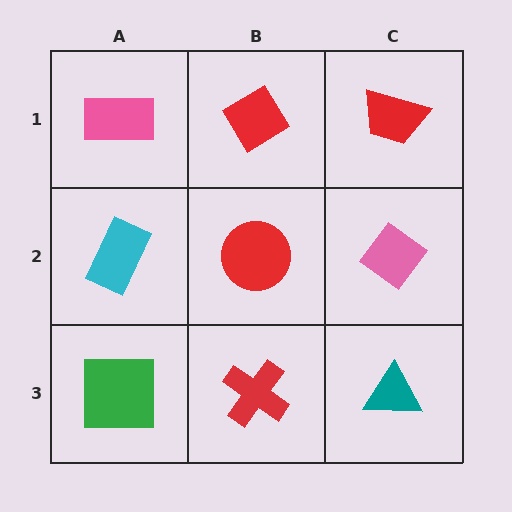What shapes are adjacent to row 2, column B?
A red diamond (row 1, column B), a red cross (row 3, column B), a cyan rectangle (row 2, column A), a pink diamond (row 2, column C).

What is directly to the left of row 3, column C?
A red cross.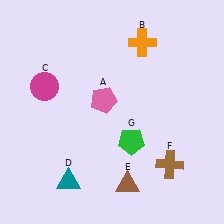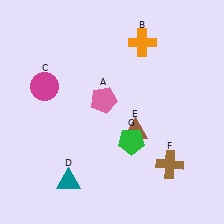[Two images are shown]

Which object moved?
The brown triangle (E) moved up.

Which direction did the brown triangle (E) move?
The brown triangle (E) moved up.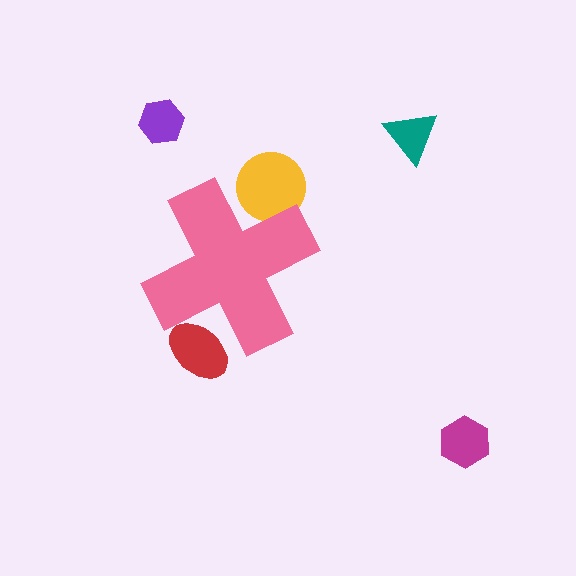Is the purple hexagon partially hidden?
No, the purple hexagon is fully visible.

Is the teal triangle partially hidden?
No, the teal triangle is fully visible.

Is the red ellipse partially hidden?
Yes, the red ellipse is partially hidden behind the pink cross.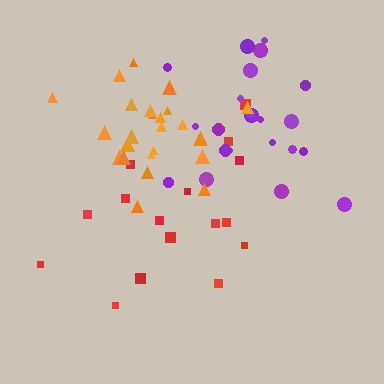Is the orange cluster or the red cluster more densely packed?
Orange.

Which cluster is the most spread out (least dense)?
Red.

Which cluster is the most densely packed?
Orange.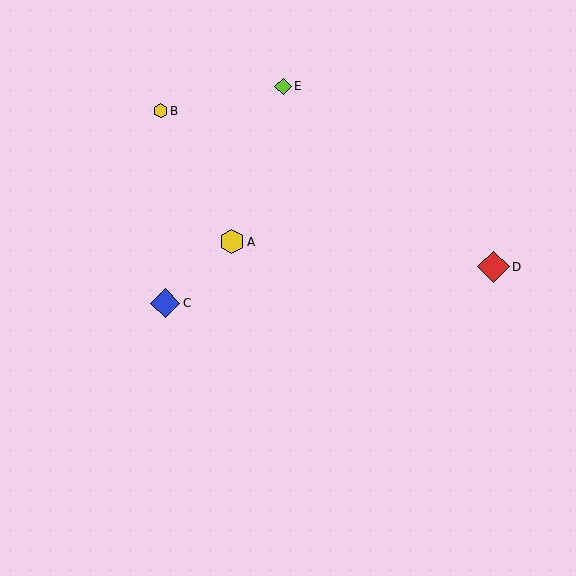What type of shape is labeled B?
Shape B is a yellow hexagon.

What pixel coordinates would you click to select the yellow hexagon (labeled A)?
Click at (232, 242) to select the yellow hexagon A.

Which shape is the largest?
The red diamond (labeled D) is the largest.